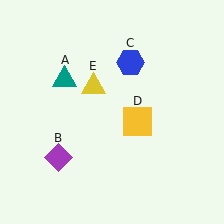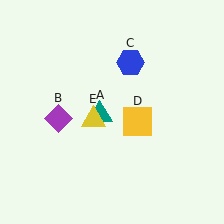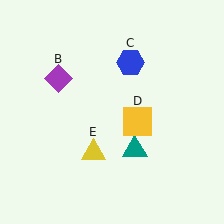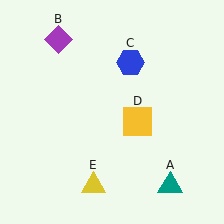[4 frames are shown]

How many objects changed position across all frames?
3 objects changed position: teal triangle (object A), purple diamond (object B), yellow triangle (object E).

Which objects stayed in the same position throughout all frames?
Blue hexagon (object C) and yellow square (object D) remained stationary.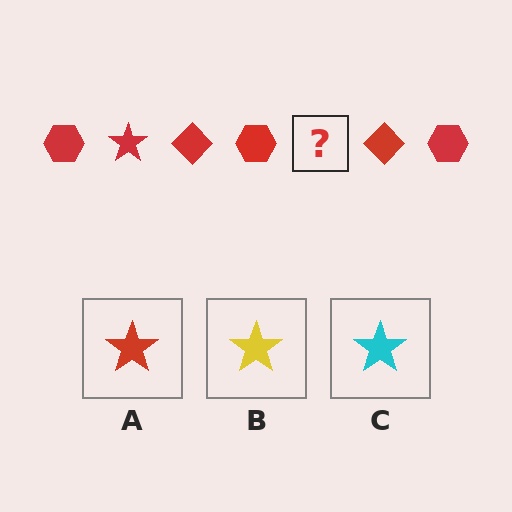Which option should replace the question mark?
Option A.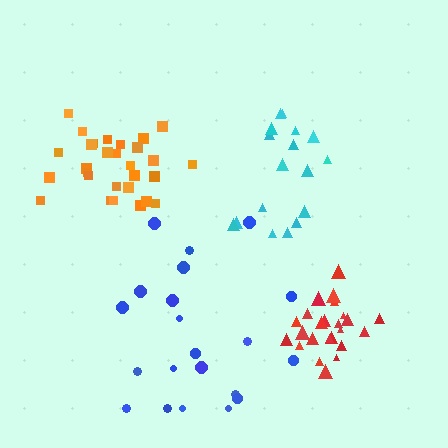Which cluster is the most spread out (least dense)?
Blue.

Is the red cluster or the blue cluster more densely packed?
Red.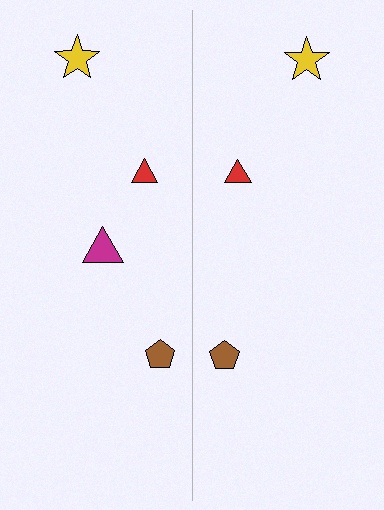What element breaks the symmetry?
A magenta triangle is missing from the right side.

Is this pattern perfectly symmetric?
No, the pattern is not perfectly symmetric. A magenta triangle is missing from the right side.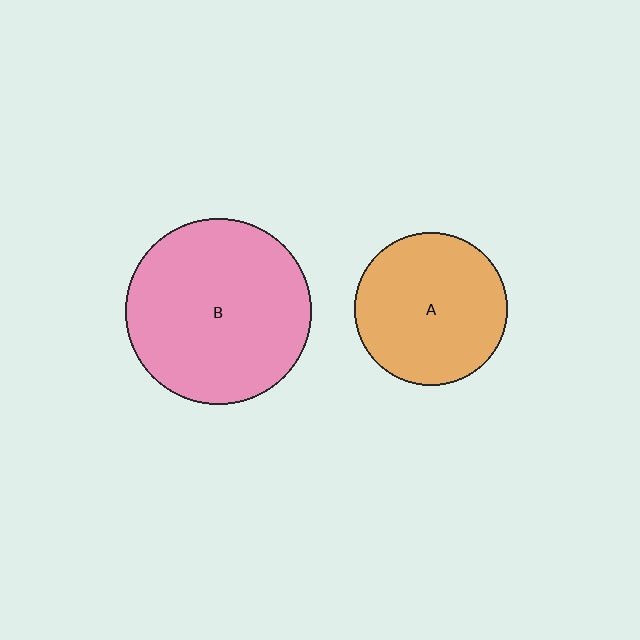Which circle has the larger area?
Circle B (pink).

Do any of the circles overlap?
No, none of the circles overlap.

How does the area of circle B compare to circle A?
Approximately 1.5 times.